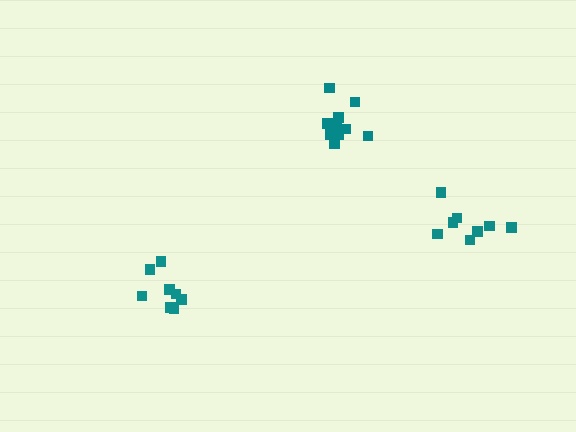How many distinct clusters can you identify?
There are 3 distinct clusters.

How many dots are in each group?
Group 1: 8 dots, Group 2: 12 dots, Group 3: 8 dots (28 total).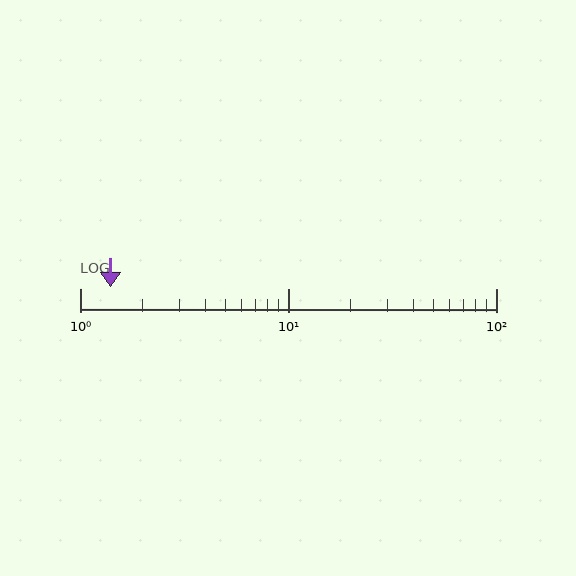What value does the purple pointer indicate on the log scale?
The pointer indicates approximately 1.4.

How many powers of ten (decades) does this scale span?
The scale spans 2 decades, from 1 to 100.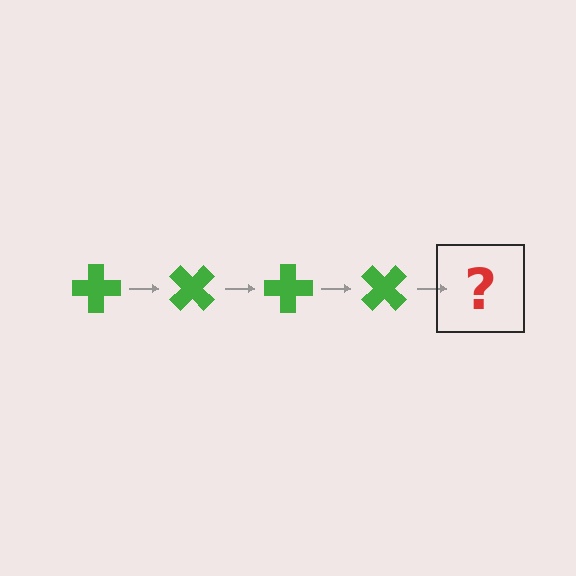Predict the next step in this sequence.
The next step is a green cross rotated 180 degrees.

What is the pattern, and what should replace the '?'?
The pattern is that the cross rotates 45 degrees each step. The '?' should be a green cross rotated 180 degrees.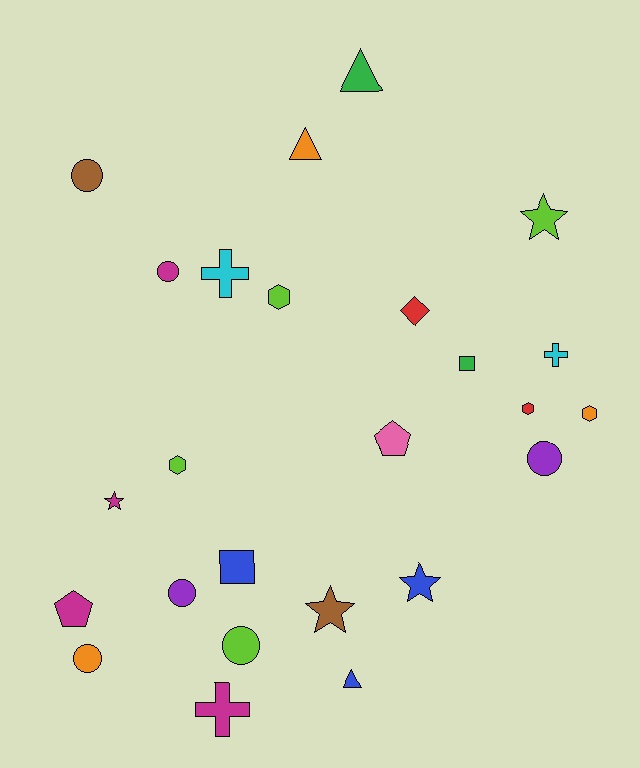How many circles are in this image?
There are 6 circles.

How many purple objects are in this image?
There are 2 purple objects.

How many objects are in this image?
There are 25 objects.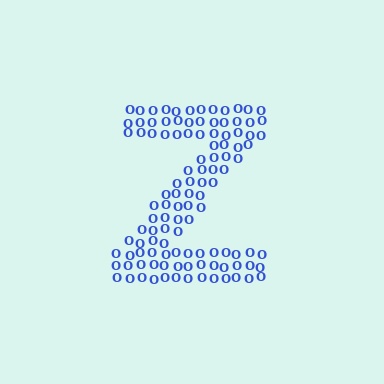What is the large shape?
The large shape is the letter Z.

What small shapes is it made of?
It is made of small letter O's.